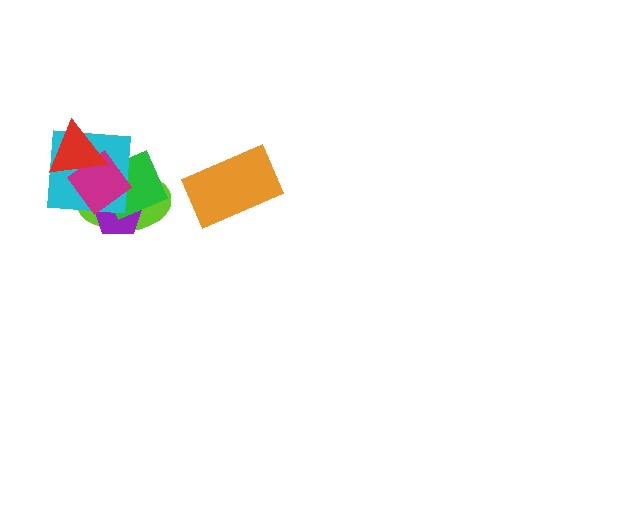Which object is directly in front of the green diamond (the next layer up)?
The cyan square is directly in front of the green diamond.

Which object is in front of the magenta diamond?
The red triangle is in front of the magenta diamond.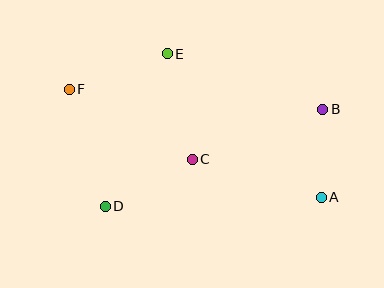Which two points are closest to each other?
Points A and B are closest to each other.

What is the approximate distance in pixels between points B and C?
The distance between B and C is approximately 140 pixels.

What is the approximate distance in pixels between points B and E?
The distance between B and E is approximately 165 pixels.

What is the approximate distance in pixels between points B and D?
The distance between B and D is approximately 238 pixels.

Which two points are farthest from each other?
Points A and F are farthest from each other.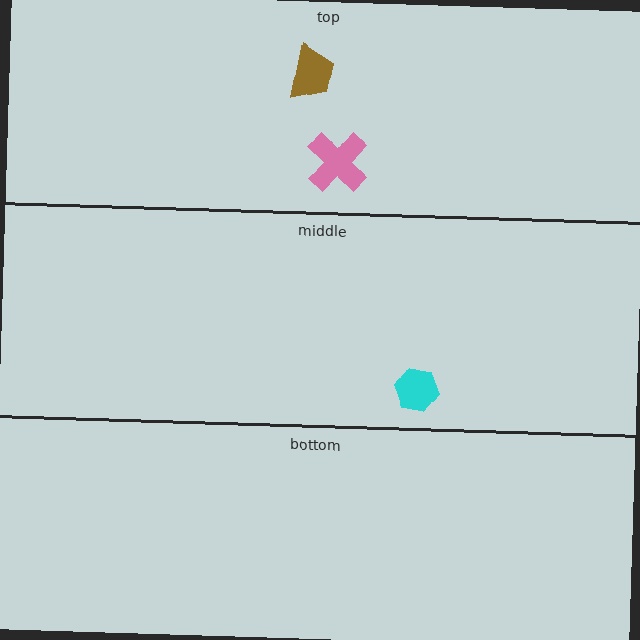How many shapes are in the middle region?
1.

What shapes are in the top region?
The pink cross, the brown trapezoid.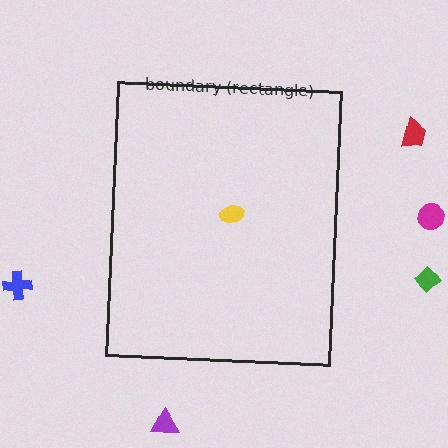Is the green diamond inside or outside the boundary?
Outside.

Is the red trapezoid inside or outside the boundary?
Outside.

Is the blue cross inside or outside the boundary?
Outside.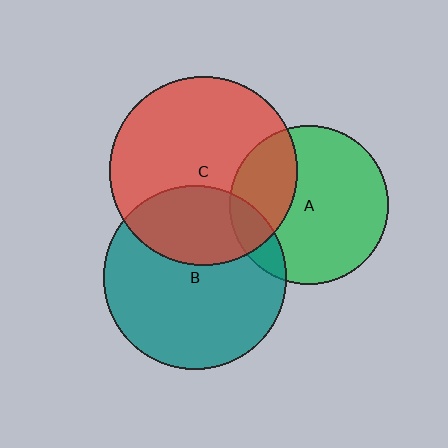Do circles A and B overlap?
Yes.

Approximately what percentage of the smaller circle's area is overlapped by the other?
Approximately 15%.